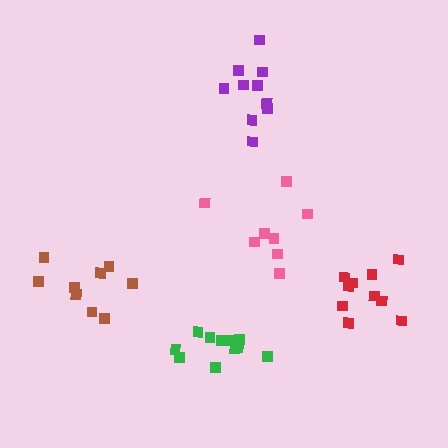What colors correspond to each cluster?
The clusters are colored: green, red, pink, brown, purple.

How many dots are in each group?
Group 1: 11 dots, Group 2: 10 dots, Group 3: 8 dots, Group 4: 10 dots, Group 5: 10 dots (49 total).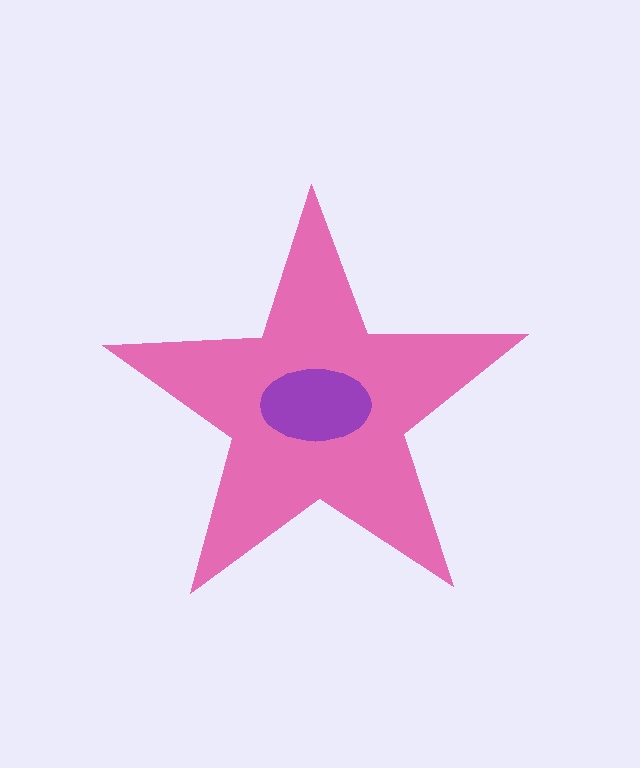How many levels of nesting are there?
2.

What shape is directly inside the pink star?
The purple ellipse.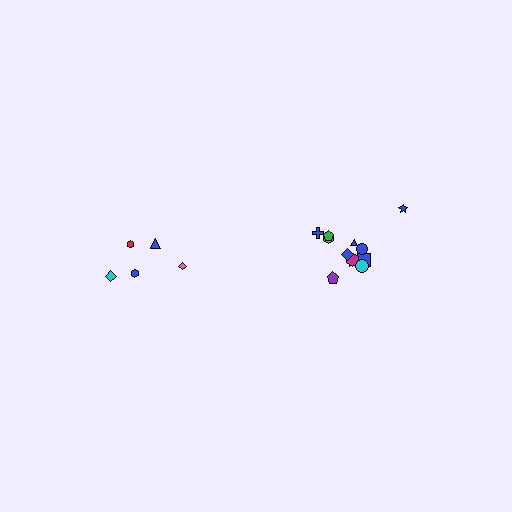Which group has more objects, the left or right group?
The right group.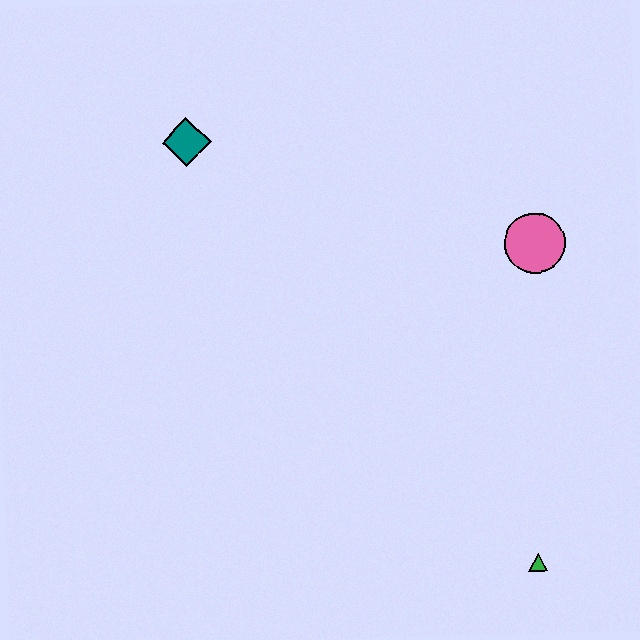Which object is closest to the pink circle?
The green triangle is closest to the pink circle.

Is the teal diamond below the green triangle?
No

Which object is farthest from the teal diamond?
The green triangle is farthest from the teal diamond.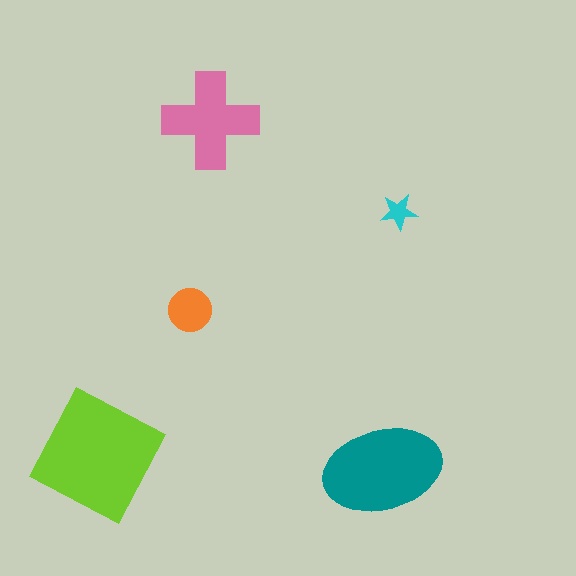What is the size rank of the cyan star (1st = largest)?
5th.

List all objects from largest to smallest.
The lime square, the teal ellipse, the pink cross, the orange circle, the cyan star.